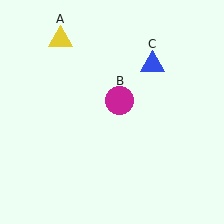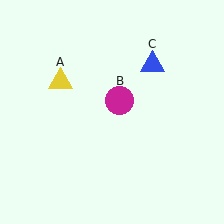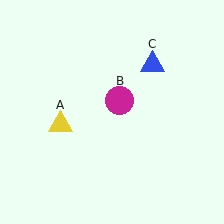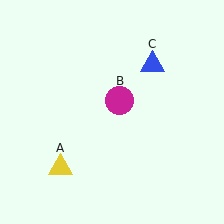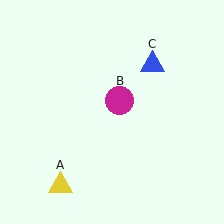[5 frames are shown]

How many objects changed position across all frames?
1 object changed position: yellow triangle (object A).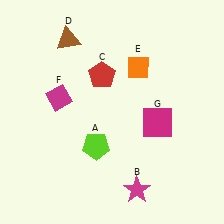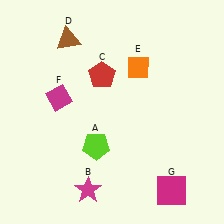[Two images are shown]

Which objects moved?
The objects that moved are: the magenta star (B), the magenta square (G).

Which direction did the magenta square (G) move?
The magenta square (G) moved down.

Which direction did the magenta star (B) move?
The magenta star (B) moved left.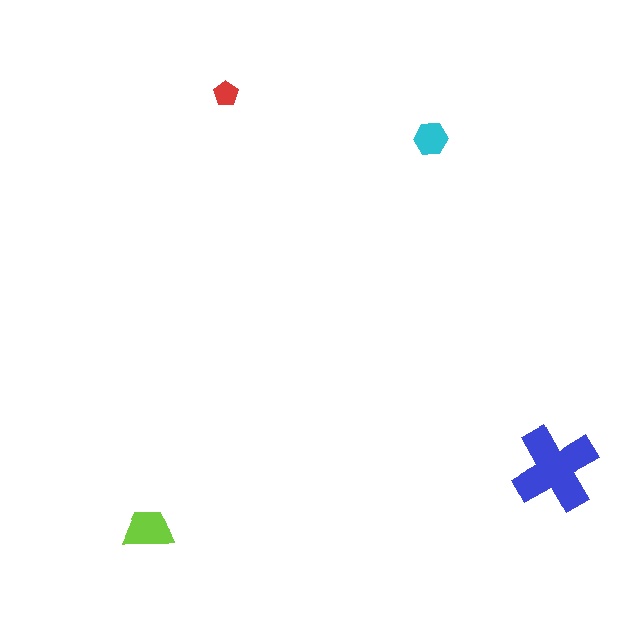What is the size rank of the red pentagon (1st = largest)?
4th.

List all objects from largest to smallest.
The blue cross, the lime trapezoid, the cyan hexagon, the red pentagon.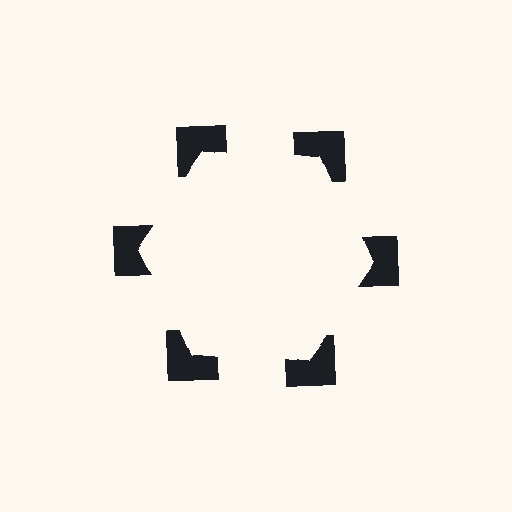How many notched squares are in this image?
There are 6 — one at each vertex of the illusory hexagon.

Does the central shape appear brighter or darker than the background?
It typically appears slightly brighter than the background, even though no actual brightness change is drawn.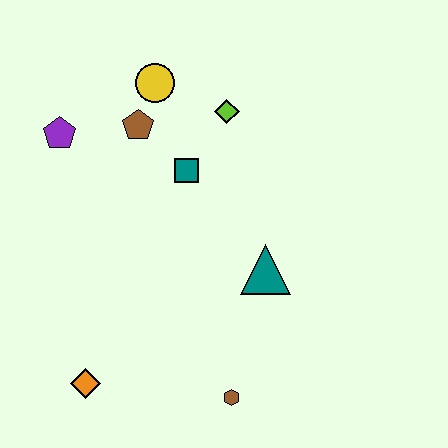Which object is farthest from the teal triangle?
The purple pentagon is farthest from the teal triangle.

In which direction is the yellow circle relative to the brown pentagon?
The yellow circle is above the brown pentagon.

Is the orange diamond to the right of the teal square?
No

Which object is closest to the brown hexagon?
The teal triangle is closest to the brown hexagon.